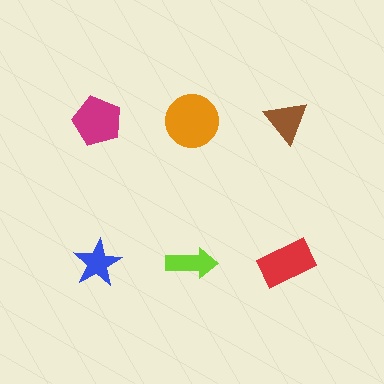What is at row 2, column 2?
A lime arrow.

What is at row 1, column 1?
A magenta pentagon.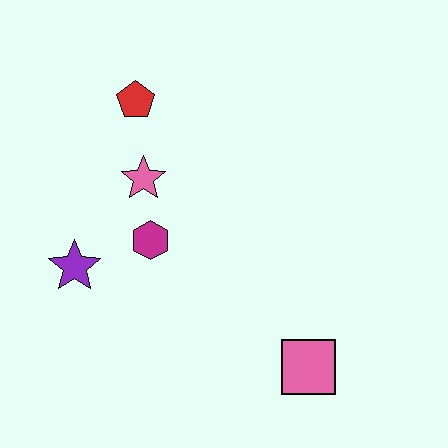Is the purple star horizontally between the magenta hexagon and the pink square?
No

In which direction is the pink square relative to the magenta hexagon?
The pink square is to the right of the magenta hexagon.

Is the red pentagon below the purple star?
No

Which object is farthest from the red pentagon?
The pink square is farthest from the red pentagon.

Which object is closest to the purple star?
The magenta hexagon is closest to the purple star.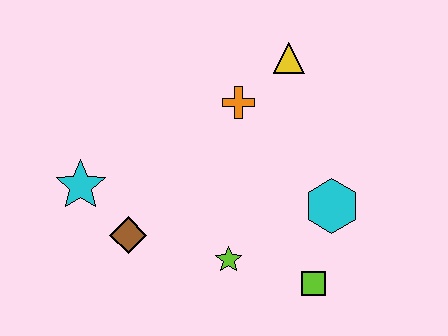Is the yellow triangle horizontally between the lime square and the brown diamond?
Yes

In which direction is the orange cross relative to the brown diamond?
The orange cross is above the brown diamond.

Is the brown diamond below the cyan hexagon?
Yes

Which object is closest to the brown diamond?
The cyan star is closest to the brown diamond.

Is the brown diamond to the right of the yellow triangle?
No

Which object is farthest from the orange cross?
The lime square is farthest from the orange cross.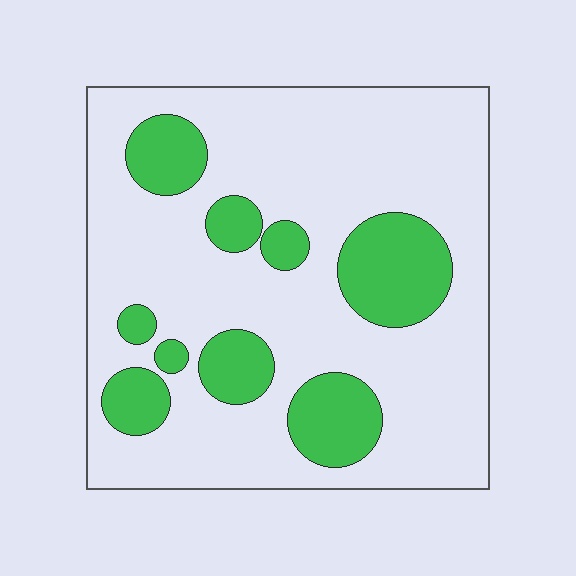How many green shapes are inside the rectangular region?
9.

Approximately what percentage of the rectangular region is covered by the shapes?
Approximately 25%.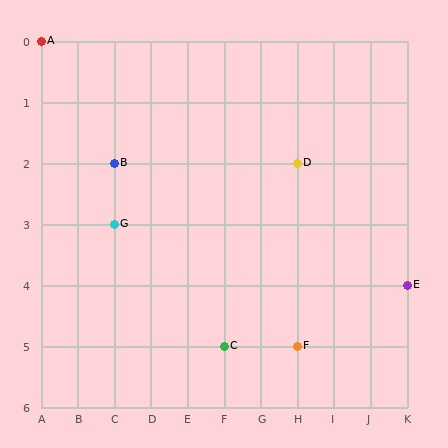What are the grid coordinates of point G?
Point G is at grid coordinates (C, 3).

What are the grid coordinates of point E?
Point E is at grid coordinates (K, 4).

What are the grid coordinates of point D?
Point D is at grid coordinates (H, 2).